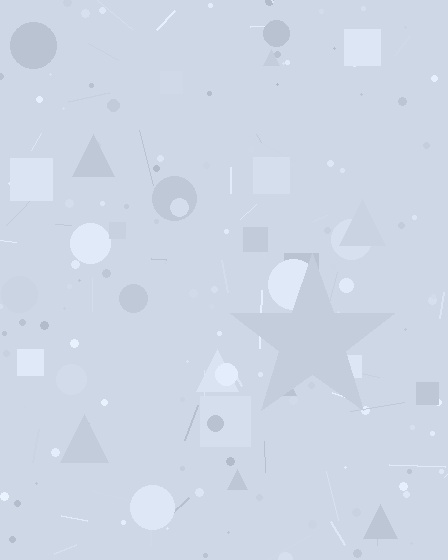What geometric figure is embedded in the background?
A star is embedded in the background.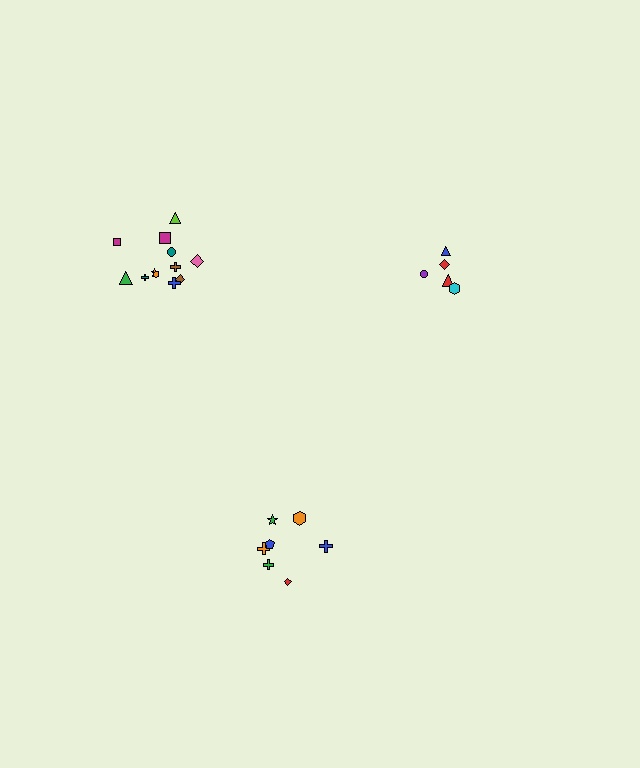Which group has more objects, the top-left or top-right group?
The top-left group.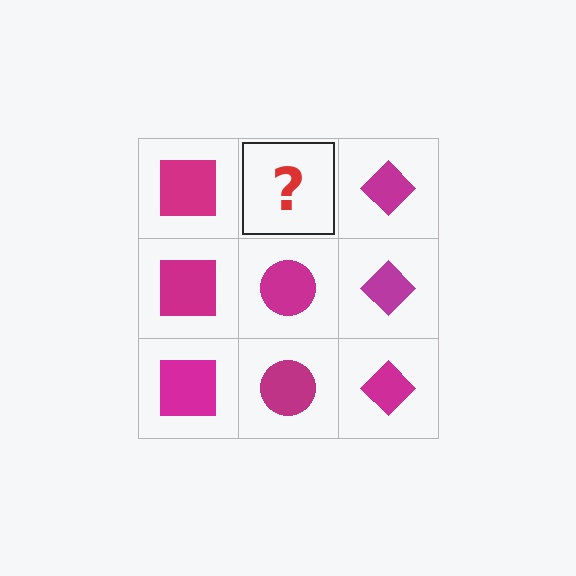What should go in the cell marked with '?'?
The missing cell should contain a magenta circle.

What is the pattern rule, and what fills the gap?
The rule is that each column has a consistent shape. The gap should be filled with a magenta circle.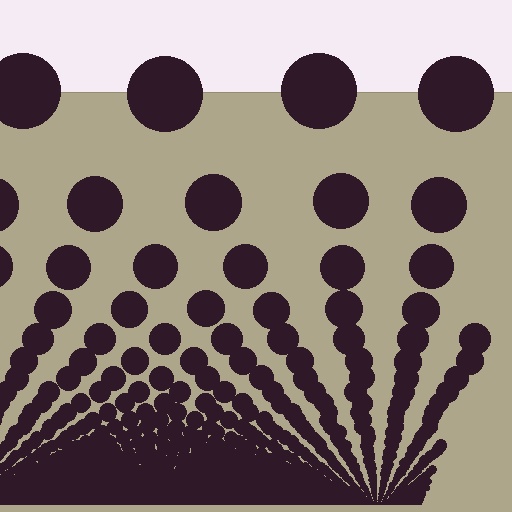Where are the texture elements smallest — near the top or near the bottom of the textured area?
Near the bottom.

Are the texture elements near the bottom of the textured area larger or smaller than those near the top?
Smaller. The gradient is inverted — elements near the bottom are smaller and denser.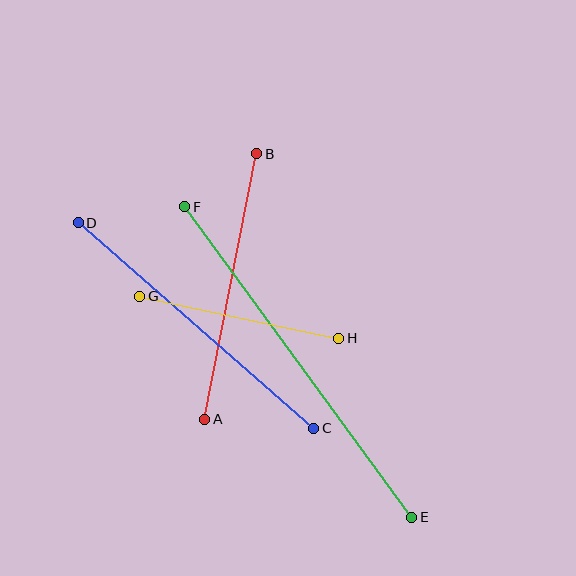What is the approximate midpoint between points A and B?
The midpoint is at approximately (231, 286) pixels.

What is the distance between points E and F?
The distance is approximately 384 pixels.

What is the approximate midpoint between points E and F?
The midpoint is at approximately (298, 362) pixels.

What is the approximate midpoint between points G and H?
The midpoint is at approximately (239, 317) pixels.